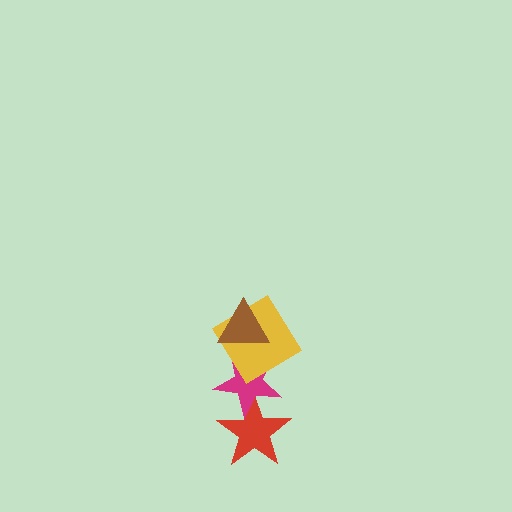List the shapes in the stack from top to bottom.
From top to bottom: the brown triangle, the yellow diamond, the magenta star, the red star.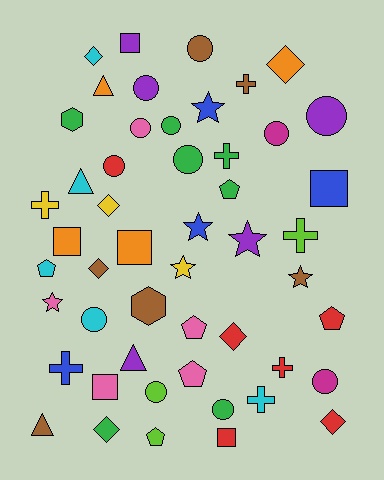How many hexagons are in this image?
There are 2 hexagons.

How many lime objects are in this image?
There are 3 lime objects.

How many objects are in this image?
There are 50 objects.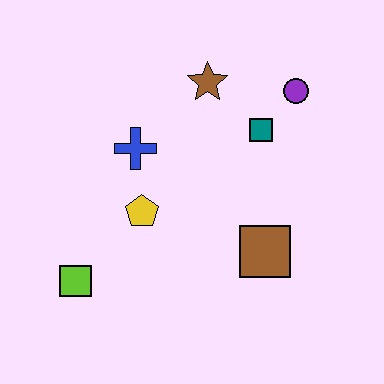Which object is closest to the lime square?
The yellow pentagon is closest to the lime square.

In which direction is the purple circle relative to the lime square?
The purple circle is to the right of the lime square.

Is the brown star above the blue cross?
Yes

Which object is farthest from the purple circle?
The lime square is farthest from the purple circle.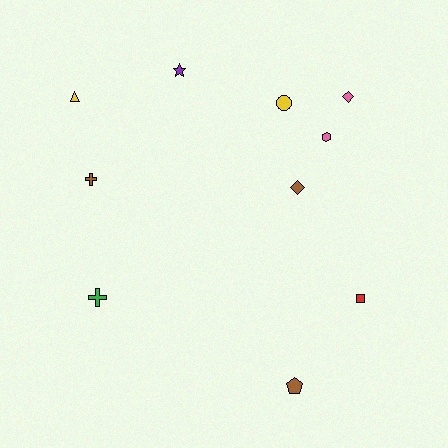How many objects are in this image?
There are 10 objects.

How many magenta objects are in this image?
There are no magenta objects.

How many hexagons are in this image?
There is 1 hexagon.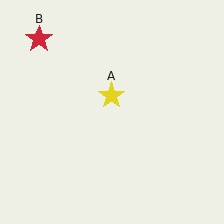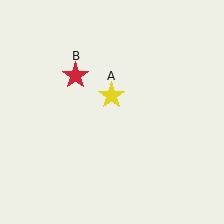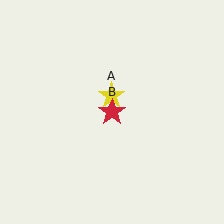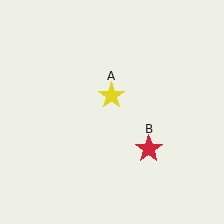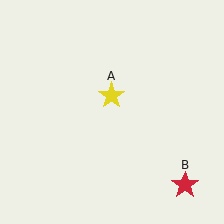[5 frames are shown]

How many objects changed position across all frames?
1 object changed position: red star (object B).